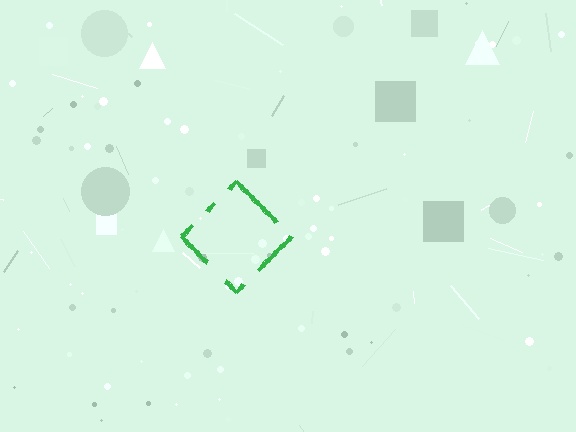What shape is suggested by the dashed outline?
The dashed outline suggests a diamond.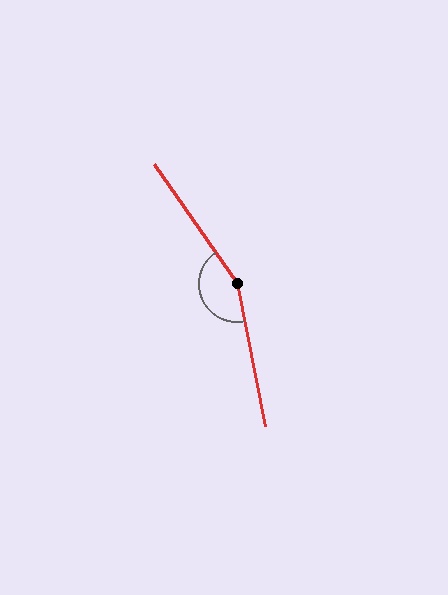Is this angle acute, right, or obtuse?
It is obtuse.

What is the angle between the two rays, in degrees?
Approximately 157 degrees.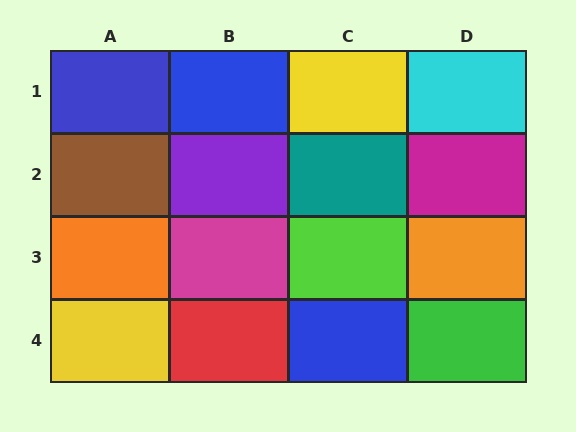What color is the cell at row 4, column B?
Red.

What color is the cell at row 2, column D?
Magenta.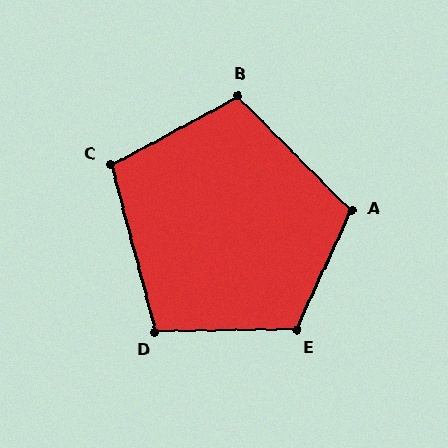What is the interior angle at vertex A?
Approximately 110 degrees (obtuse).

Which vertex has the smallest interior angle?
C, at approximately 103 degrees.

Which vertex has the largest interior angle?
E, at approximately 116 degrees.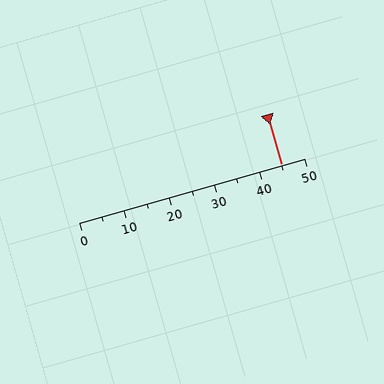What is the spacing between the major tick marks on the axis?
The major ticks are spaced 10 apart.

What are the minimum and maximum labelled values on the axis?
The axis runs from 0 to 50.